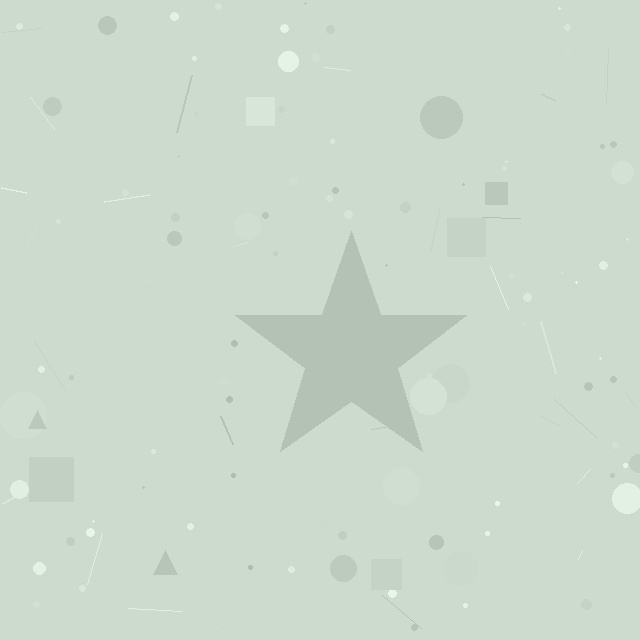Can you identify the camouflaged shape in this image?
The camouflaged shape is a star.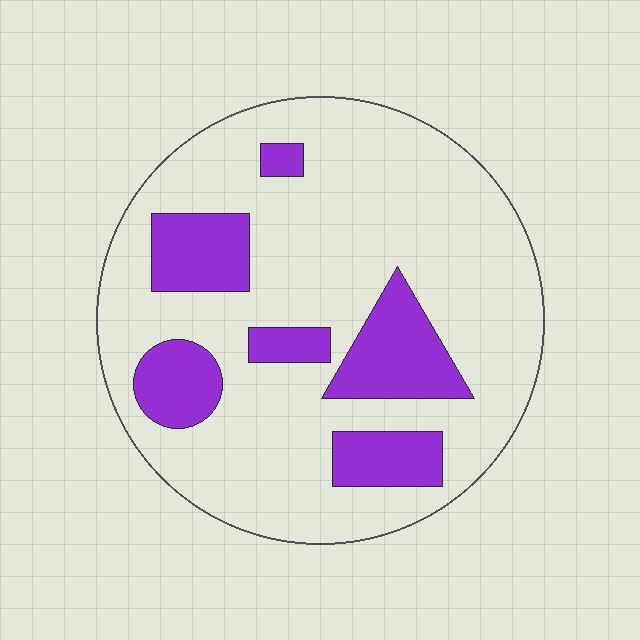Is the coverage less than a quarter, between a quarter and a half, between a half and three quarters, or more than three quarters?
Less than a quarter.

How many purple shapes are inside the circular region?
6.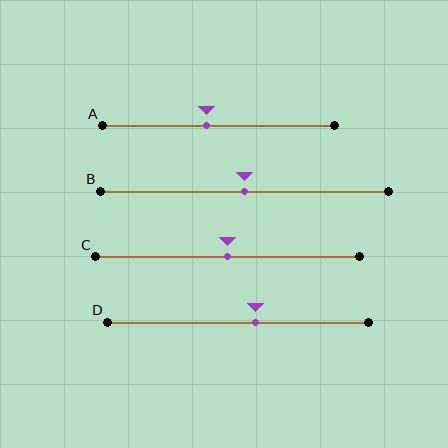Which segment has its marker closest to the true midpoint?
Segment B has its marker closest to the true midpoint.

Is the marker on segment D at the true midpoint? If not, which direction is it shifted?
No, the marker on segment D is shifted to the right by about 7% of the segment length.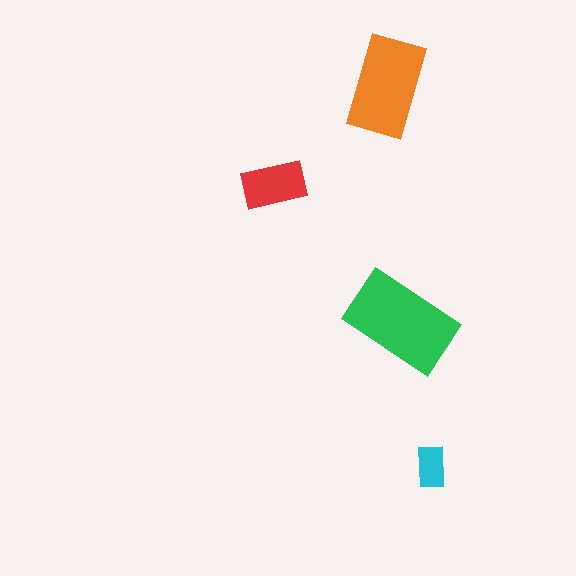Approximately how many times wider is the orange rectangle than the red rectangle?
About 1.5 times wider.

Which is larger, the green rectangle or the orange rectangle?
The green one.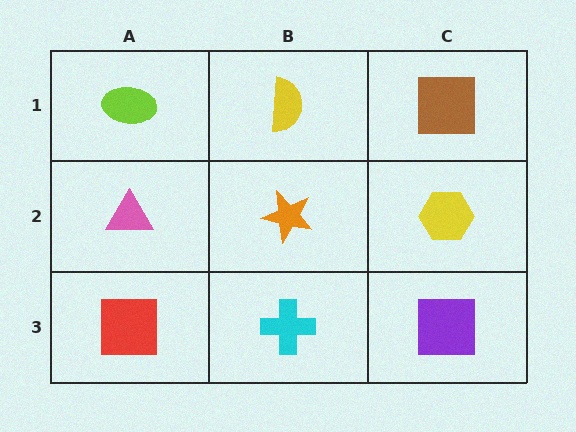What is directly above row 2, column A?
A lime ellipse.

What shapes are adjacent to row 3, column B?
An orange star (row 2, column B), a red square (row 3, column A), a purple square (row 3, column C).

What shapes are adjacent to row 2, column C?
A brown square (row 1, column C), a purple square (row 3, column C), an orange star (row 2, column B).